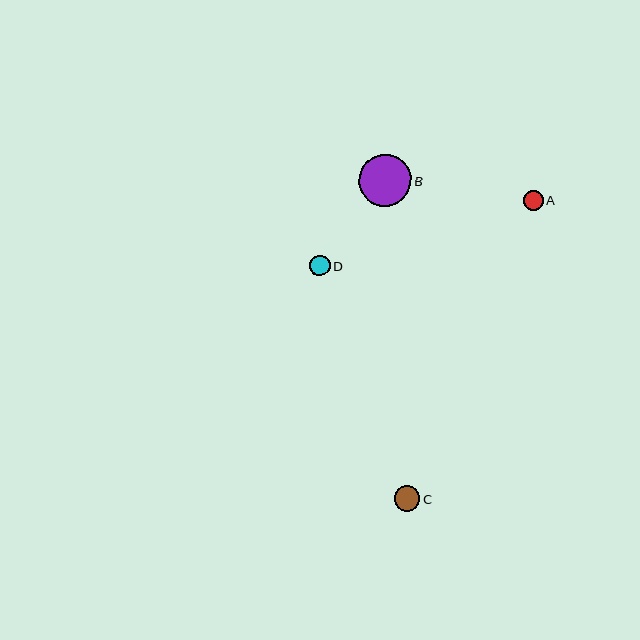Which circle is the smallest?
Circle A is the smallest with a size of approximately 20 pixels.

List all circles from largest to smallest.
From largest to smallest: B, C, D, A.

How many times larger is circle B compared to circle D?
Circle B is approximately 2.5 times the size of circle D.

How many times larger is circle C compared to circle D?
Circle C is approximately 1.2 times the size of circle D.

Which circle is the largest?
Circle B is the largest with a size of approximately 52 pixels.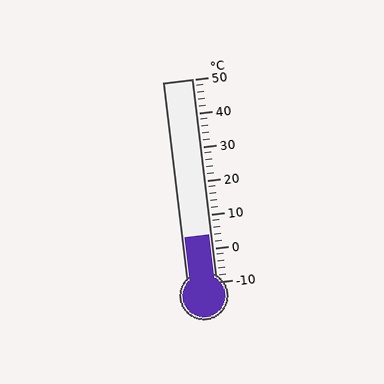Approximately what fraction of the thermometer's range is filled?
The thermometer is filled to approximately 25% of its range.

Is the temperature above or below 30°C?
The temperature is below 30°C.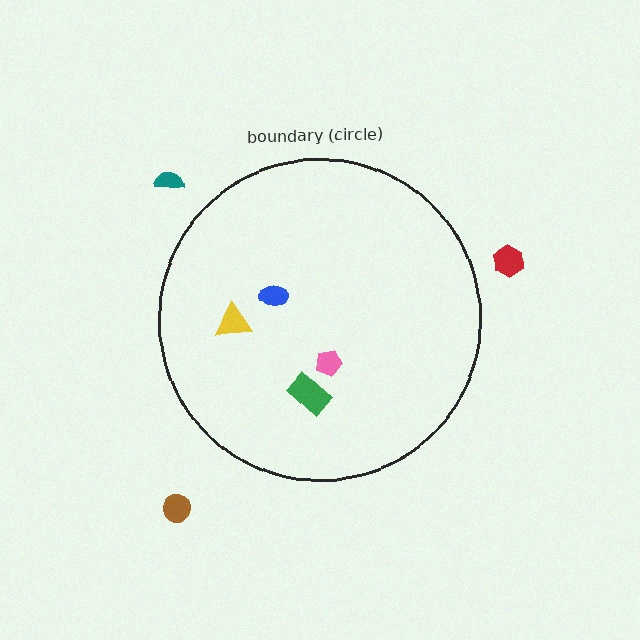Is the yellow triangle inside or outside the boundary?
Inside.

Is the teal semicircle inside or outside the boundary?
Outside.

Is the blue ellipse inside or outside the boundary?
Inside.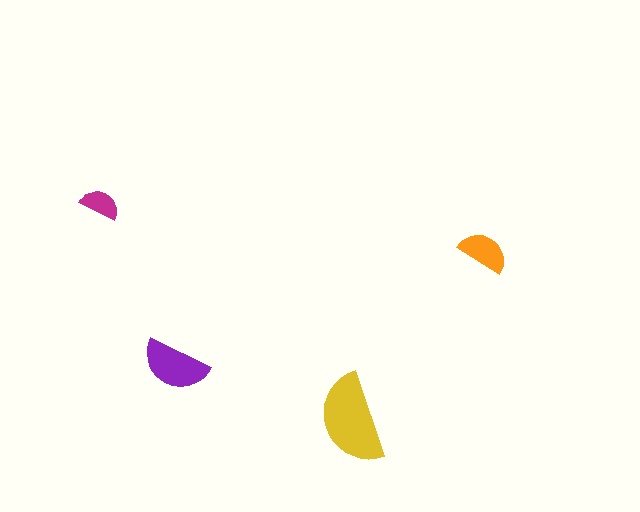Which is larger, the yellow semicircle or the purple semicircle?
The yellow one.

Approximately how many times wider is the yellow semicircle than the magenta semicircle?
About 2.5 times wider.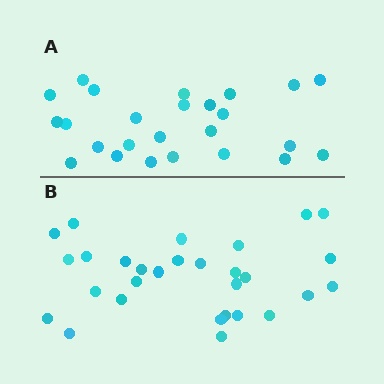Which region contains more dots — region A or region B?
Region B (the bottom region) has more dots.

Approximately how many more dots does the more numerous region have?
Region B has about 4 more dots than region A.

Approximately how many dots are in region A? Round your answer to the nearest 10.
About 20 dots. (The exact count is 25, which rounds to 20.)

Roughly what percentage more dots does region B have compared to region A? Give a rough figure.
About 15% more.